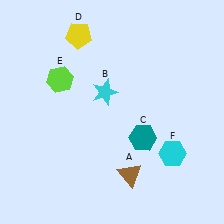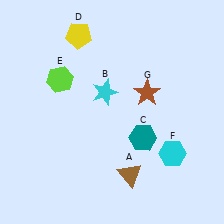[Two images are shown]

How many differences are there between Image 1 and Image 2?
There is 1 difference between the two images.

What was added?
A brown star (G) was added in Image 2.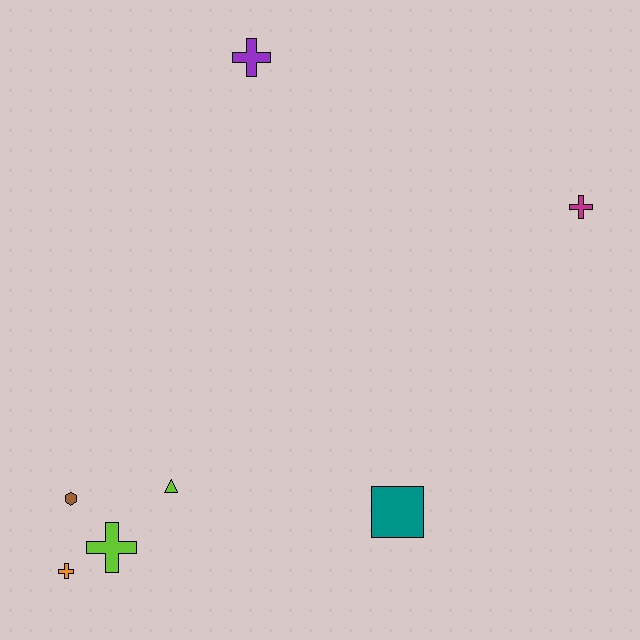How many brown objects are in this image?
There is 1 brown object.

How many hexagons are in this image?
There is 1 hexagon.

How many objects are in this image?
There are 7 objects.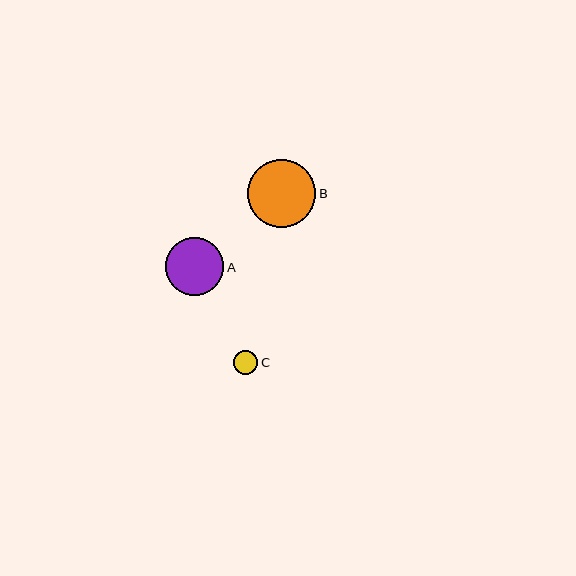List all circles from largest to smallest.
From largest to smallest: B, A, C.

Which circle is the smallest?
Circle C is the smallest with a size of approximately 24 pixels.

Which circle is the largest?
Circle B is the largest with a size of approximately 69 pixels.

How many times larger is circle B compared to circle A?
Circle B is approximately 1.2 times the size of circle A.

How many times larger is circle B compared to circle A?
Circle B is approximately 1.2 times the size of circle A.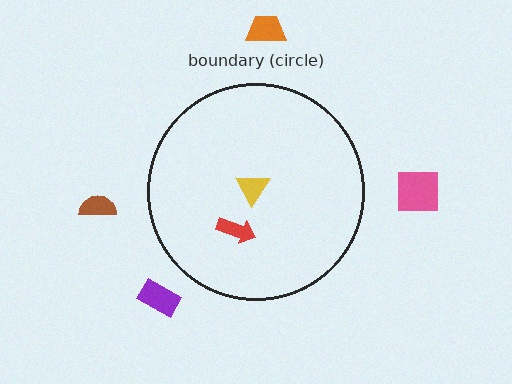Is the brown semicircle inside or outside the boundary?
Outside.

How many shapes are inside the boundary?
2 inside, 4 outside.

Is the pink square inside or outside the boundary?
Outside.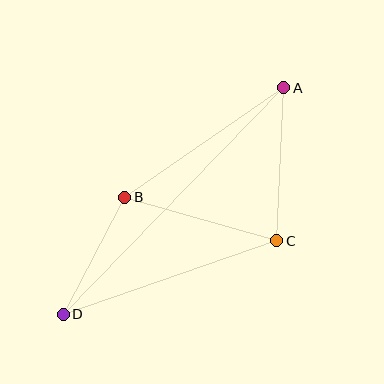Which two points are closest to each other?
Points B and D are closest to each other.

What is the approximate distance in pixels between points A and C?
The distance between A and C is approximately 153 pixels.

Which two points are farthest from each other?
Points A and D are farthest from each other.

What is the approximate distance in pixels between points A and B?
The distance between A and B is approximately 193 pixels.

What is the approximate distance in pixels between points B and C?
The distance between B and C is approximately 158 pixels.